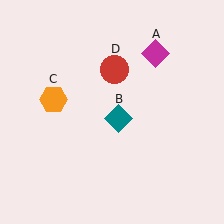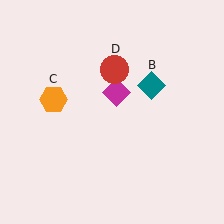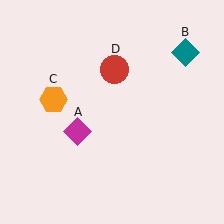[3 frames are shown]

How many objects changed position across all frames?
2 objects changed position: magenta diamond (object A), teal diamond (object B).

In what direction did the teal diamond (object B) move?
The teal diamond (object B) moved up and to the right.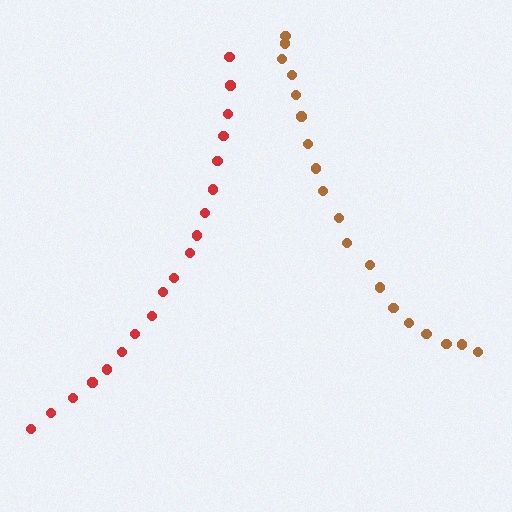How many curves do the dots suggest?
There are 2 distinct paths.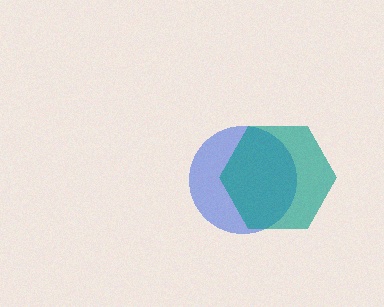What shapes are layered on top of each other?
The layered shapes are: a blue circle, a teal hexagon.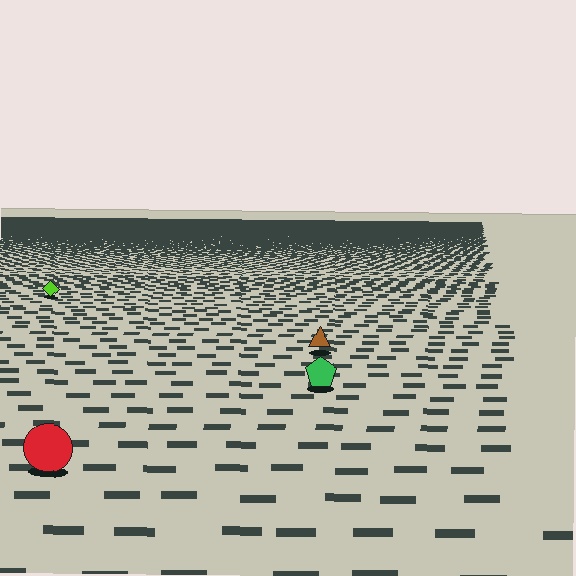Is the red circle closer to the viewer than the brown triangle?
Yes. The red circle is closer — you can tell from the texture gradient: the ground texture is coarser near it.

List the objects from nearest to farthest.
From nearest to farthest: the red circle, the green pentagon, the brown triangle, the lime diamond.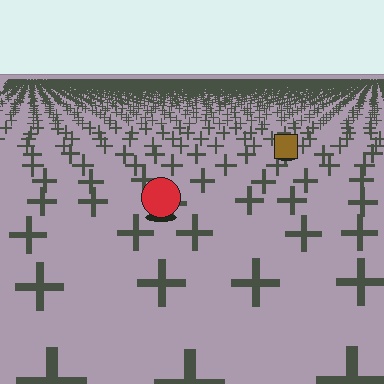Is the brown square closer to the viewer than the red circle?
No. The red circle is closer — you can tell from the texture gradient: the ground texture is coarser near it.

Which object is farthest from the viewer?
The brown square is farthest from the viewer. It appears smaller and the ground texture around it is denser.